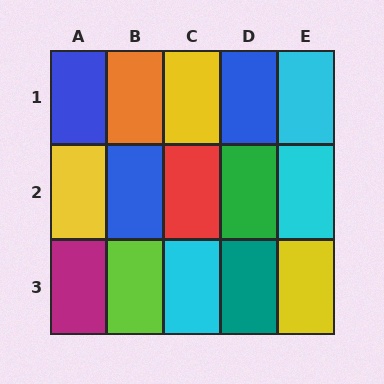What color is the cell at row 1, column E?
Cyan.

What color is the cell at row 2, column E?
Cyan.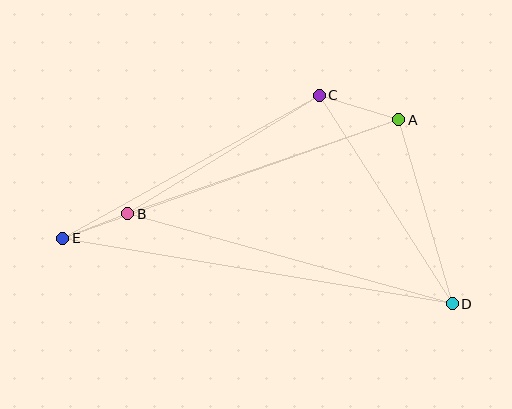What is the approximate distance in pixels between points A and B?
The distance between A and B is approximately 287 pixels.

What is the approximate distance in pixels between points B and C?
The distance between B and C is approximately 225 pixels.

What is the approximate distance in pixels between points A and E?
The distance between A and E is approximately 356 pixels.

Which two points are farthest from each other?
Points D and E are farthest from each other.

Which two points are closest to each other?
Points B and E are closest to each other.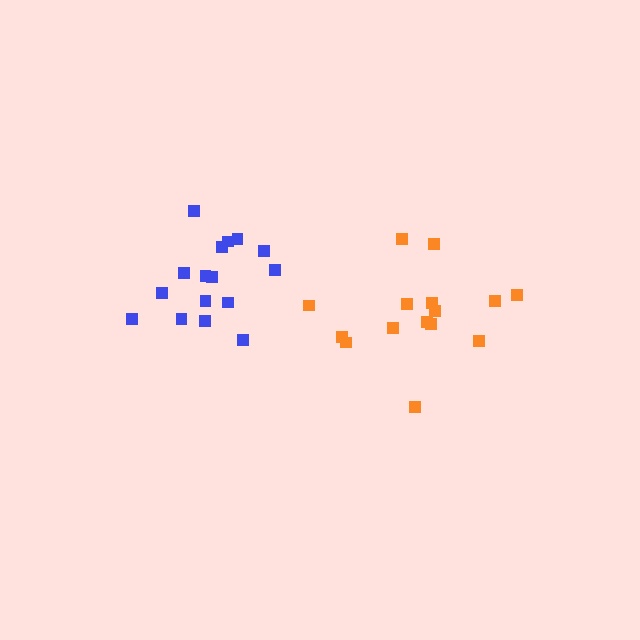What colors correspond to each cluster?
The clusters are colored: blue, orange.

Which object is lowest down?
The orange cluster is bottommost.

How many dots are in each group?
Group 1: 16 dots, Group 2: 15 dots (31 total).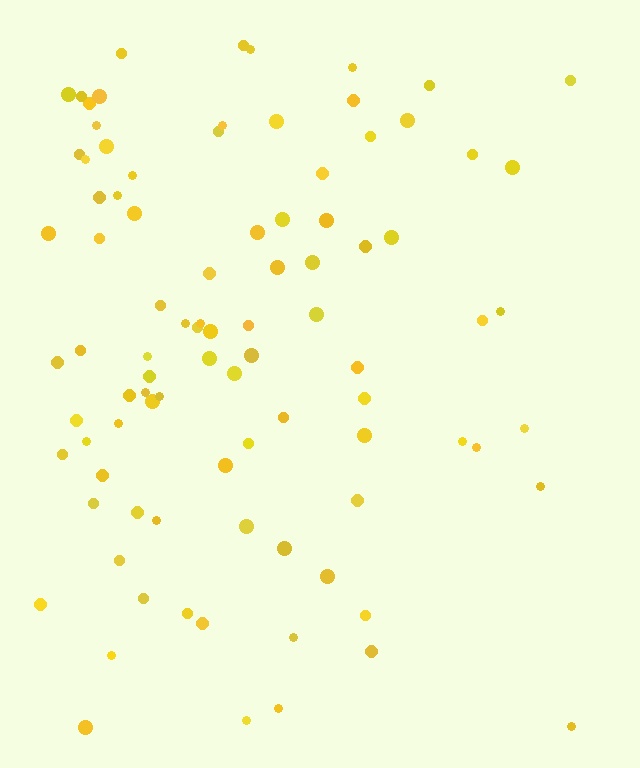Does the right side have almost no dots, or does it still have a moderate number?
Still a moderate number, just noticeably fewer than the left.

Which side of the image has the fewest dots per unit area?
The right.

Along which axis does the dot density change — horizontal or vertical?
Horizontal.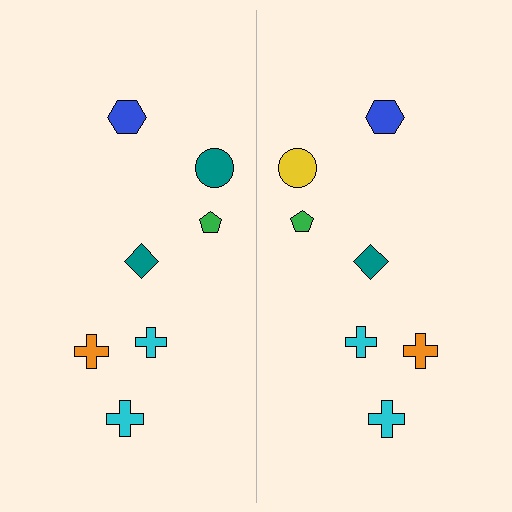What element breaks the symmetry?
The yellow circle on the right side breaks the symmetry — its mirror counterpart is teal.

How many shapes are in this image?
There are 14 shapes in this image.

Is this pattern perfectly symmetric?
No, the pattern is not perfectly symmetric. The yellow circle on the right side breaks the symmetry — its mirror counterpart is teal.